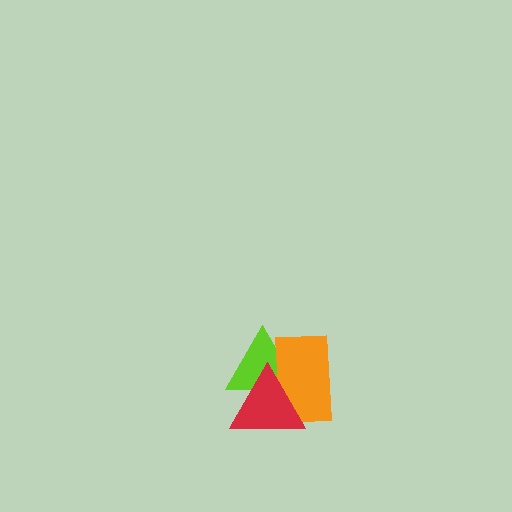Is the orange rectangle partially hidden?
Yes, it is partially covered by another shape.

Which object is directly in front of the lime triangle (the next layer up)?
The orange rectangle is directly in front of the lime triangle.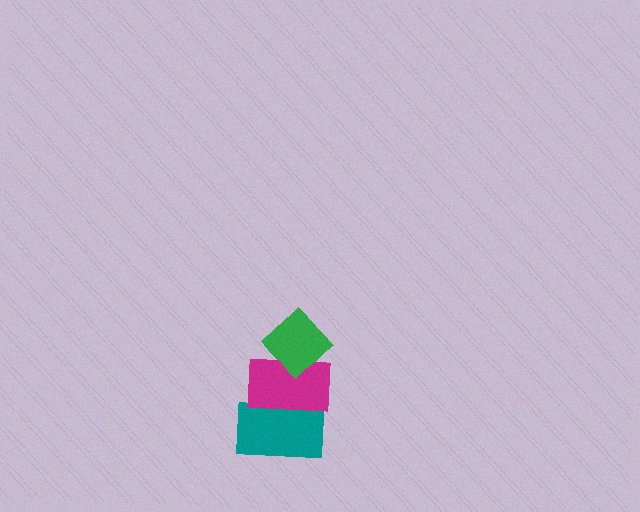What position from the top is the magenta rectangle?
The magenta rectangle is 2nd from the top.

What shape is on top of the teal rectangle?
The magenta rectangle is on top of the teal rectangle.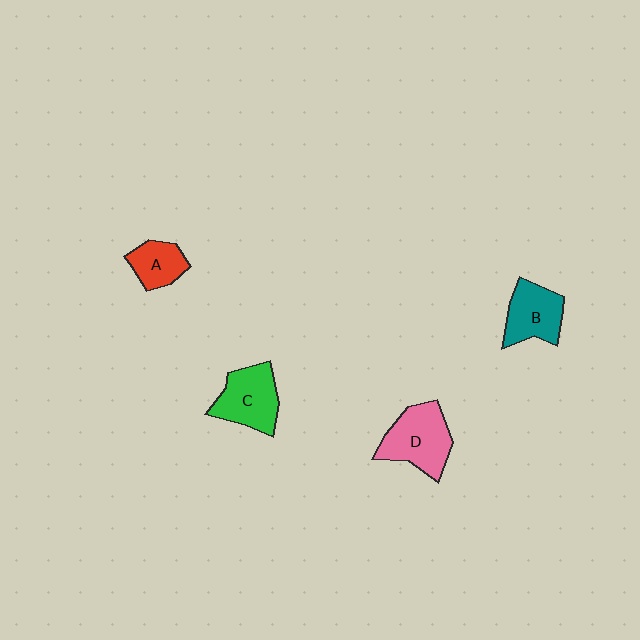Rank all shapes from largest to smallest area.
From largest to smallest: D (pink), C (green), B (teal), A (red).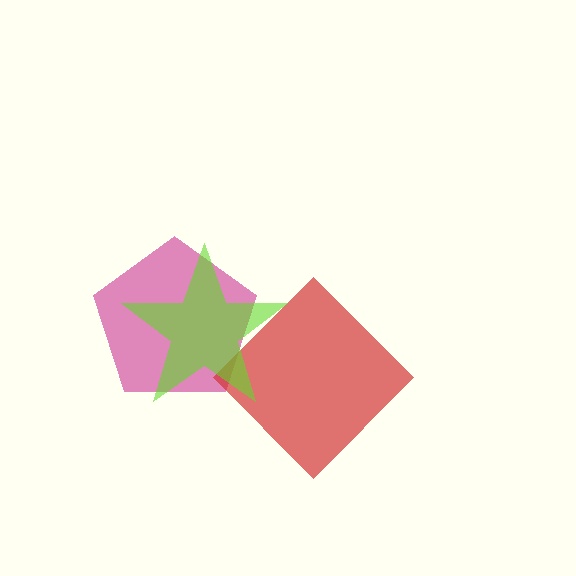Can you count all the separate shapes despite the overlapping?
Yes, there are 3 separate shapes.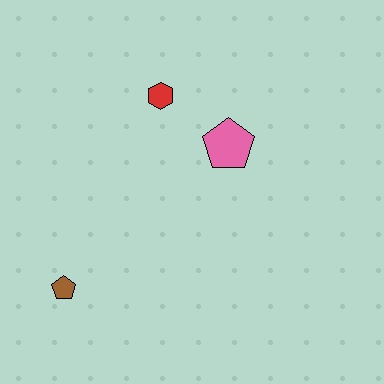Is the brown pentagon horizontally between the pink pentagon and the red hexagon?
No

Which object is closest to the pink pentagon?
The red hexagon is closest to the pink pentagon.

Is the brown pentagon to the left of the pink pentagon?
Yes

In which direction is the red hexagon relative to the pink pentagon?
The red hexagon is to the left of the pink pentagon.